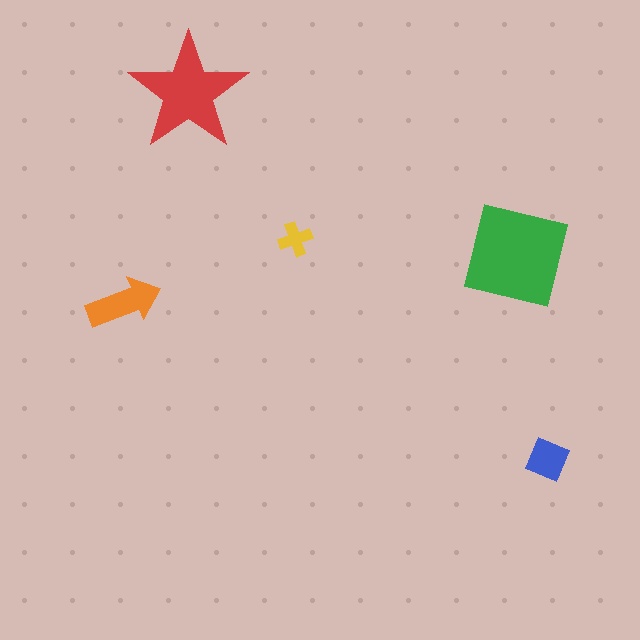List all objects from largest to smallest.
The green square, the red star, the orange arrow, the blue square, the yellow cross.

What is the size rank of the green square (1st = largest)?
1st.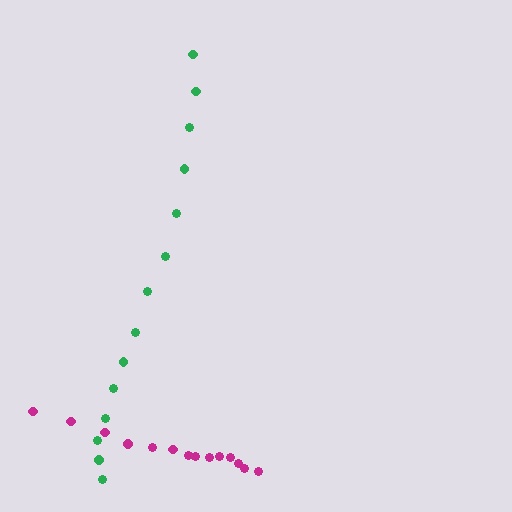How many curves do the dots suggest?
There are 2 distinct paths.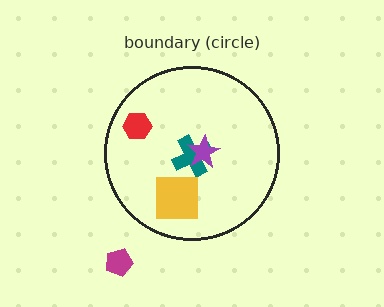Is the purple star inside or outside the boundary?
Inside.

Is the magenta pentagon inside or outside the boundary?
Outside.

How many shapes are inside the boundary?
4 inside, 1 outside.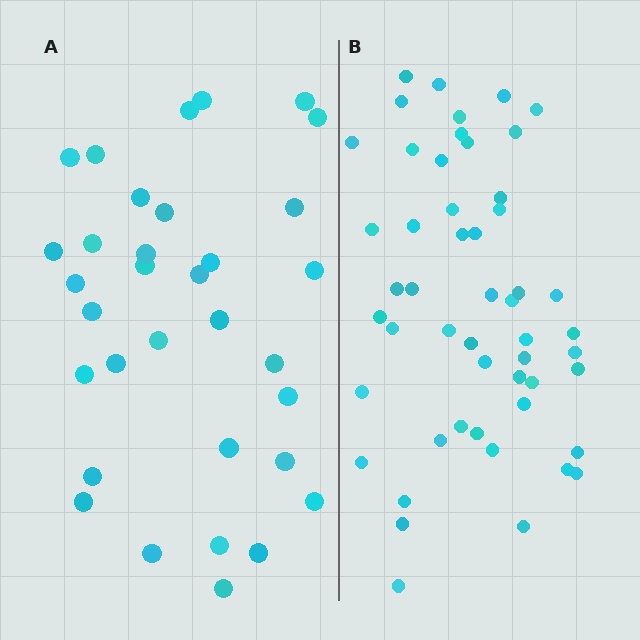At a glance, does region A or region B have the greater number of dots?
Region B (the right region) has more dots.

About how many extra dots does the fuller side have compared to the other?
Region B has approximately 20 more dots than region A.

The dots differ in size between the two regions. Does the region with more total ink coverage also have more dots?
No. Region A has more total ink coverage because its dots are larger, but region B actually contains more individual dots. Total area can be misleading — the number of items is what matters here.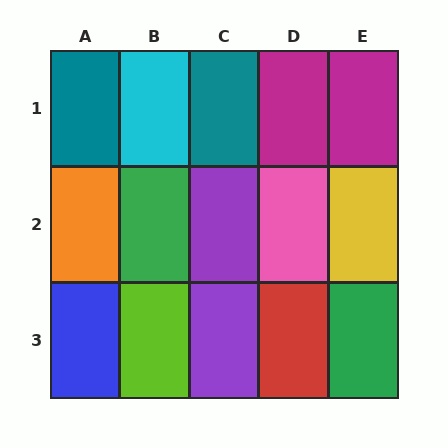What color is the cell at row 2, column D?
Pink.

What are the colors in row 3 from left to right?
Blue, lime, purple, red, green.